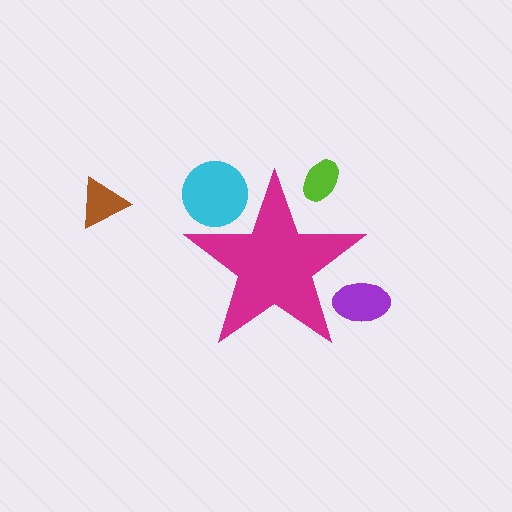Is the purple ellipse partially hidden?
Yes, the purple ellipse is partially hidden behind the magenta star.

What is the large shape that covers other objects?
A magenta star.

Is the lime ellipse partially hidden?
Yes, the lime ellipse is partially hidden behind the magenta star.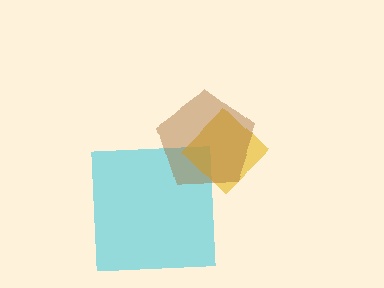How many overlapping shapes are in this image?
There are 3 overlapping shapes in the image.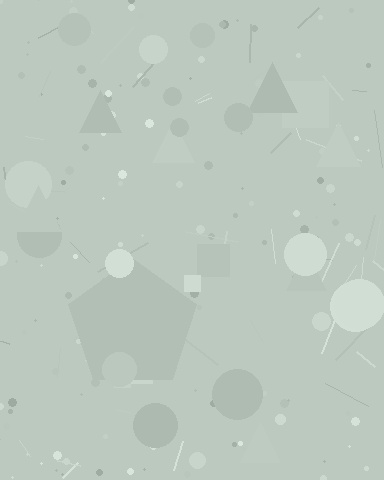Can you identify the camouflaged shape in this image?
The camouflaged shape is a pentagon.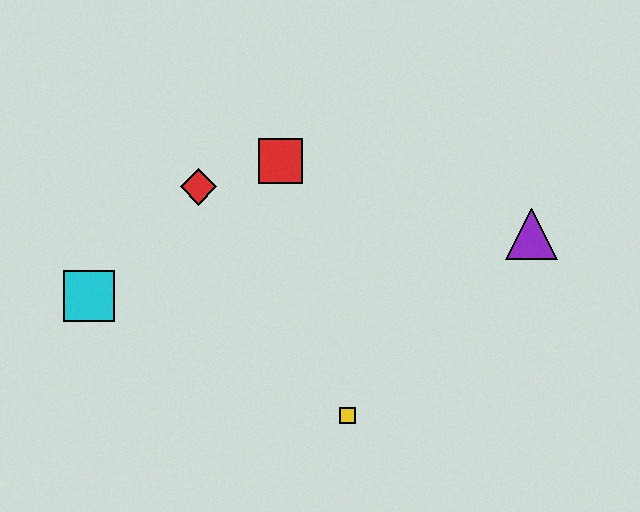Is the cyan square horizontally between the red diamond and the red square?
No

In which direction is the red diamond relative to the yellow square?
The red diamond is above the yellow square.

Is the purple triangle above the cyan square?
Yes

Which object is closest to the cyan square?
The red diamond is closest to the cyan square.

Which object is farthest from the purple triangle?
The cyan square is farthest from the purple triangle.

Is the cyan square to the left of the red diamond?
Yes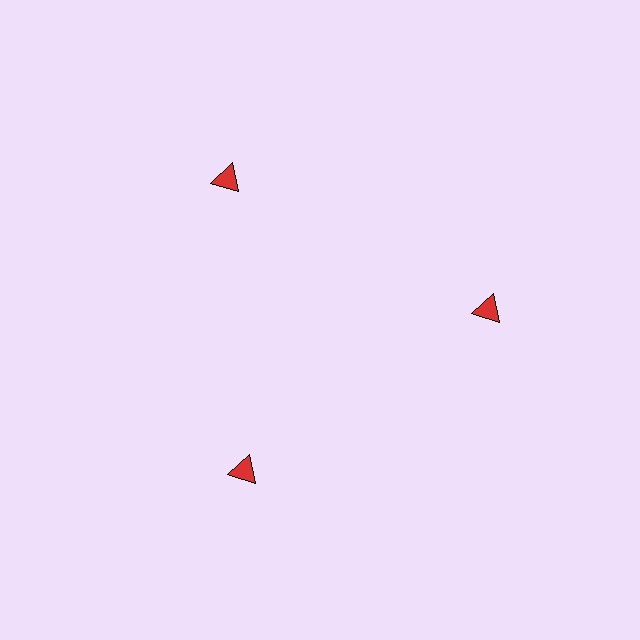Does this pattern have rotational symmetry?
Yes, this pattern has 3-fold rotational symmetry. It looks the same after rotating 120 degrees around the center.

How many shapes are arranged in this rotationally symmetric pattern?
There are 3 shapes, arranged in 3 groups of 1.